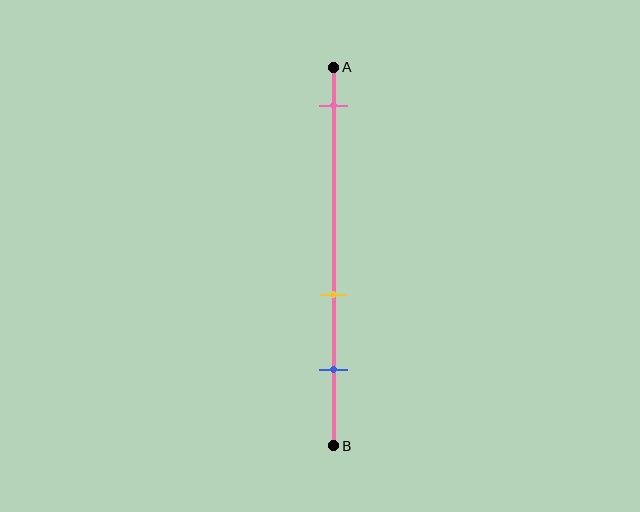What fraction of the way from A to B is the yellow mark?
The yellow mark is approximately 60% (0.6) of the way from A to B.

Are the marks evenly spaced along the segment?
No, the marks are not evenly spaced.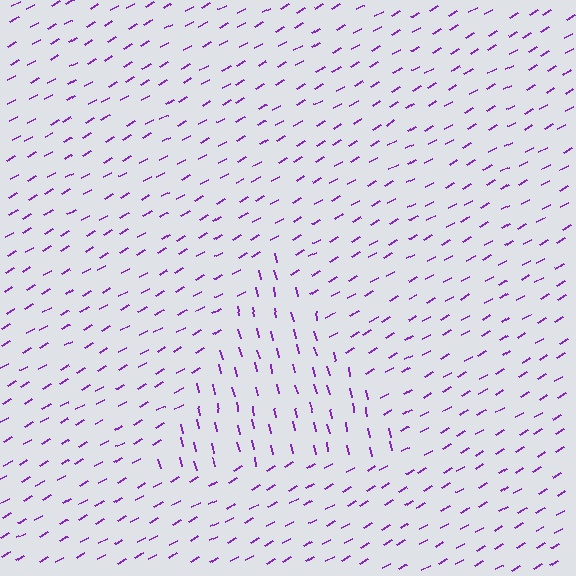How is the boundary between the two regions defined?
The boundary is defined purely by a change in line orientation (approximately 73 degrees difference). All lines are the same color and thickness.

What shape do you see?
I see a triangle.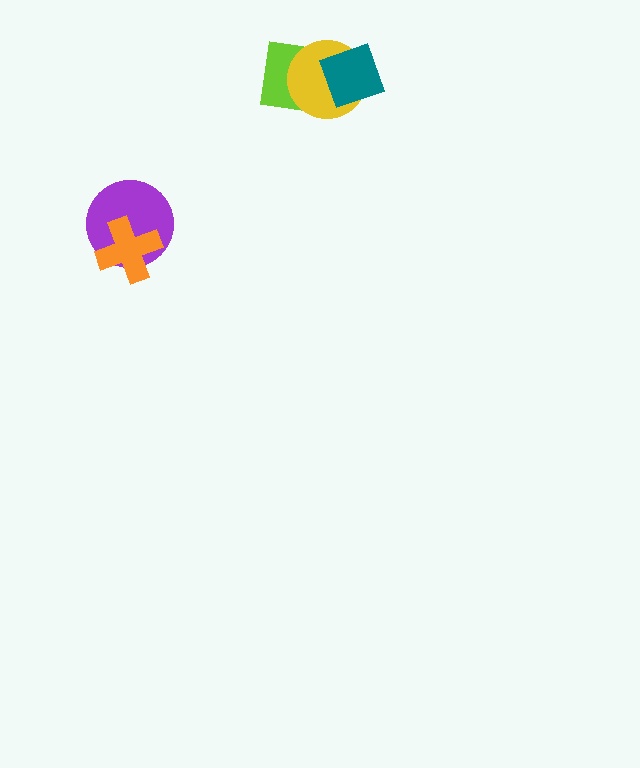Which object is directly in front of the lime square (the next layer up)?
The yellow circle is directly in front of the lime square.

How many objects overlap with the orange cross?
1 object overlaps with the orange cross.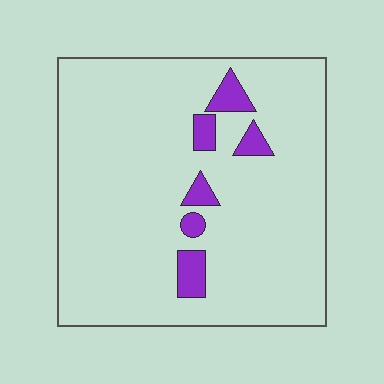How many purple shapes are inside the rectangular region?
6.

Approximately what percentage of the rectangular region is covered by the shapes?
Approximately 10%.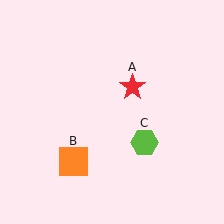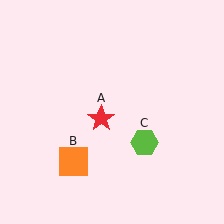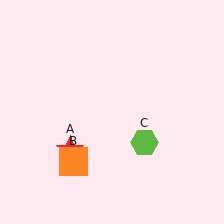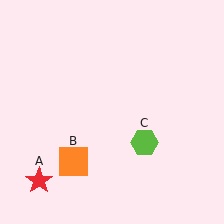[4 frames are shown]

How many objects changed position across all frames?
1 object changed position: red star (object A).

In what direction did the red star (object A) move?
The red star (object A) moved down and to the left.